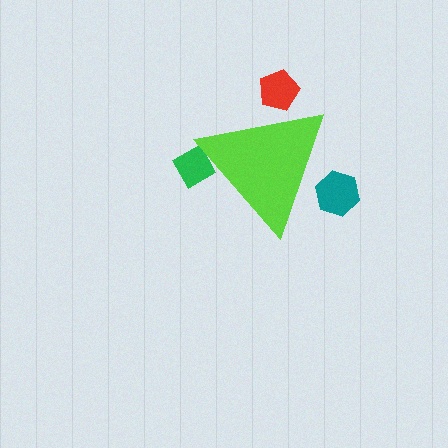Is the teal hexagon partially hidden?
Yes, the teal hexagon is partially hidden behind the lime triangle.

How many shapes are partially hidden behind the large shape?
3 shapes are partially hidden.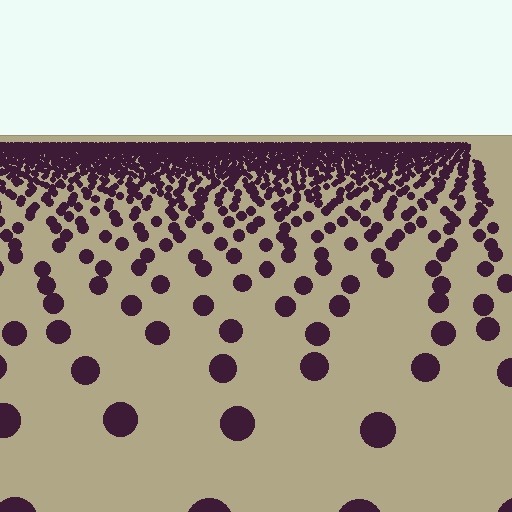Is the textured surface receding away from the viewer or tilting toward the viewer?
The surface is receding away from the viewer. Texture elements get smaller and denser toward the top.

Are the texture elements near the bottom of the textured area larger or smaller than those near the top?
Larger. Near the bottom, elements are closer to the viewer and appear at a bigger on-screen size.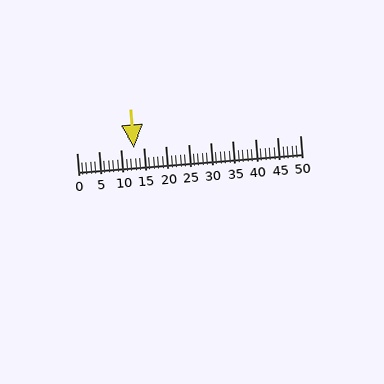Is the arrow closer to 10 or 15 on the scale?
The arrow is closer to 15.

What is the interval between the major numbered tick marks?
The major tick marks are spaced 5 units apart.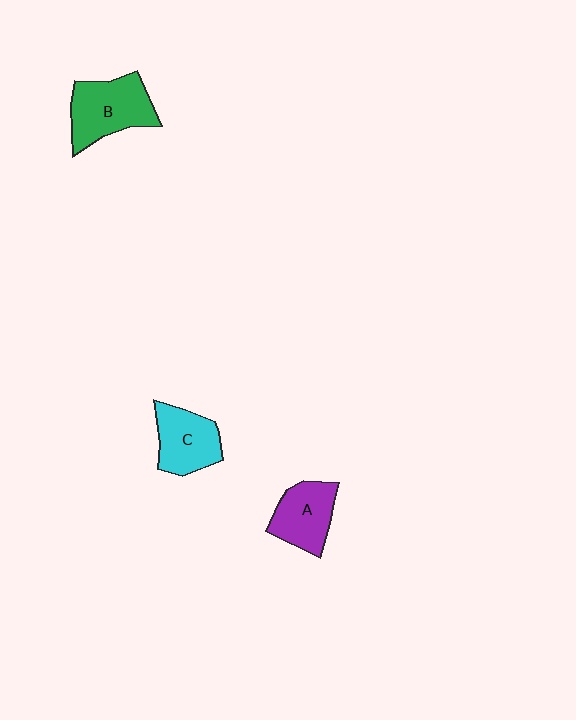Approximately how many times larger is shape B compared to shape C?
Approximately 1.2 times.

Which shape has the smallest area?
Shape A (purple).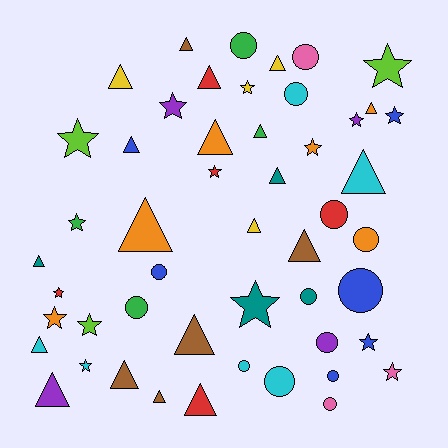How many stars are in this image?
There are 16 stars.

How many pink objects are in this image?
There are 3 pink objects.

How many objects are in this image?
There are 50 objects.